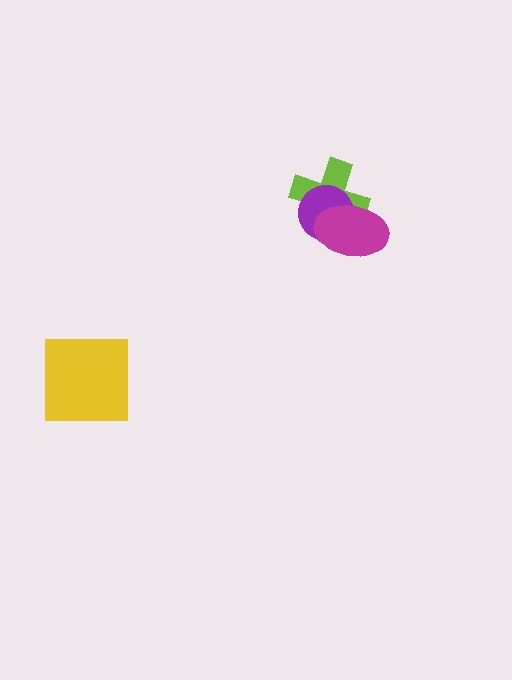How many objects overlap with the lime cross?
2 objects overlap with the lime cross.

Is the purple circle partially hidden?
Yes, it is partially covered by another shape.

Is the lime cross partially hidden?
Yes, it is partially covered by another shape.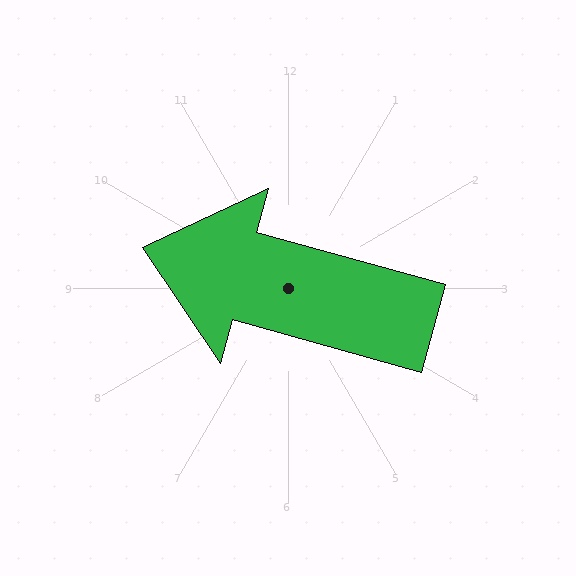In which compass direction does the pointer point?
West.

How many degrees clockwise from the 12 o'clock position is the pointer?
Approximately 286 degrees.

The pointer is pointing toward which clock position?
Roughly 10 o'clock.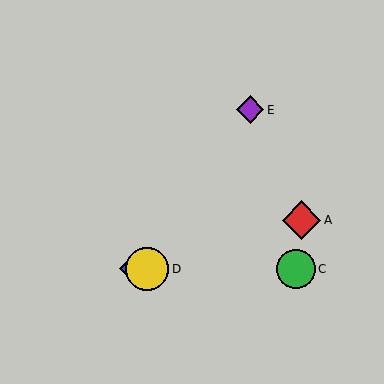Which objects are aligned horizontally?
Objects B, C, D are aligned horizontally.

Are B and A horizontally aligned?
No, B is at y≈269 and A is at y≈220.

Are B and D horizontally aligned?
Yes, both are at y≈269.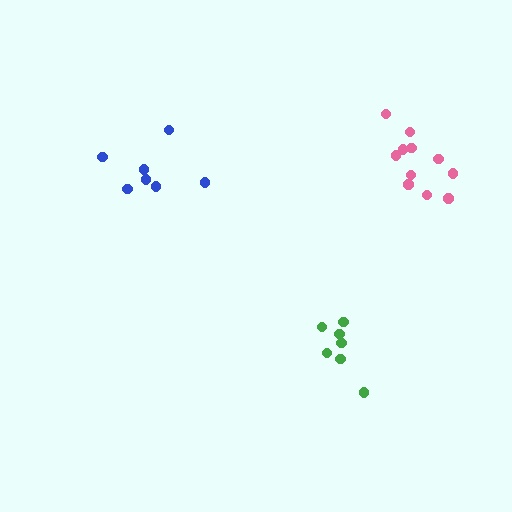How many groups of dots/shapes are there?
There are 3 groups.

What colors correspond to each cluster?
The clusters are colored: pink, blue, green.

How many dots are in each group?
Group 1: 11 dots, Group 2: 7 dots, Group 3: 7 dots (25 total).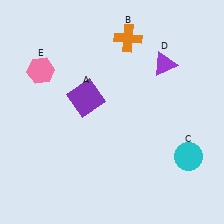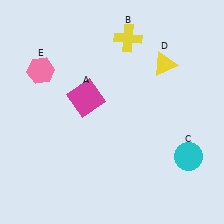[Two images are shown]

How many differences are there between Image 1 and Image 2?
There are 3 differences between the two images.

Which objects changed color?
A changed from purple to magenta. B changed from orange to yellow. D changed from purple to yellow.